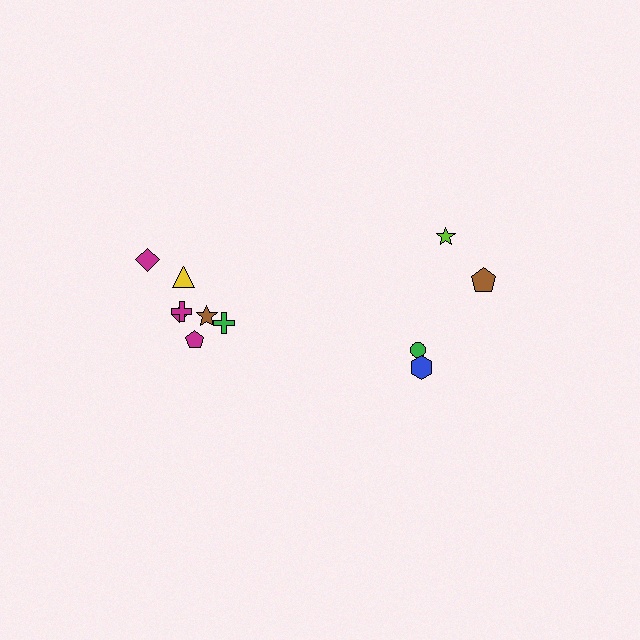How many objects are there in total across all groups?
There are 11 objects.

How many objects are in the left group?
There are 7 objects.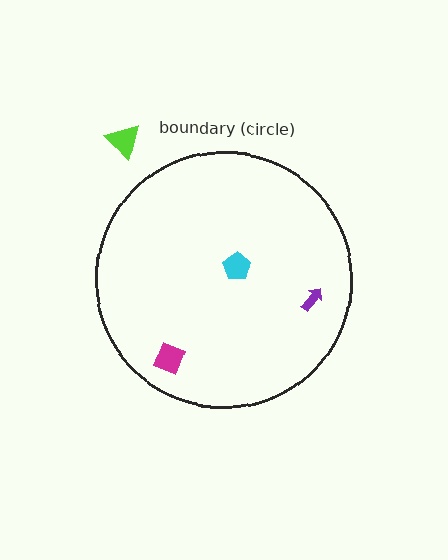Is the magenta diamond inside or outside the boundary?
Inside.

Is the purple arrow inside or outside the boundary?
Inside.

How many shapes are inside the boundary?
3 inside, 1 outside.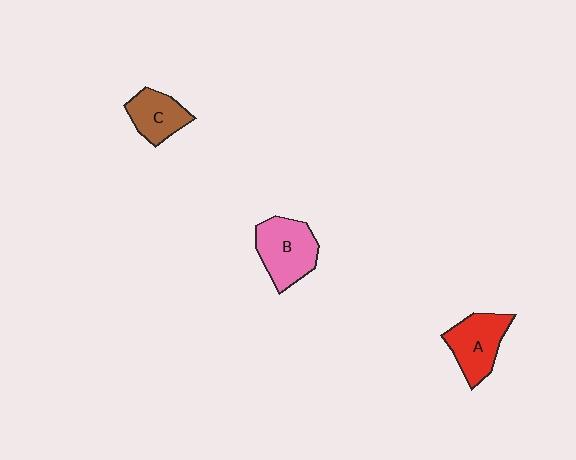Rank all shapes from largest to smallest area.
From largest to smallest: B (pink), A (red), C (brown).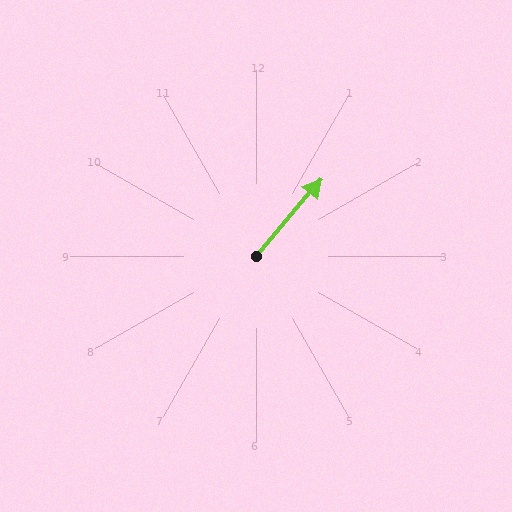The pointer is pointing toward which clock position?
Roughly 1 o'clock.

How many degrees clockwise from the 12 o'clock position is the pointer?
Approximately 40 degrees.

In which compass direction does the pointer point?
Northeast.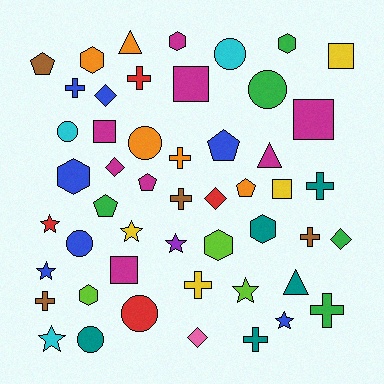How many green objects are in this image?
There are 5 green objects.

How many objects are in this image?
There are 50 objects.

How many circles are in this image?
There are 7 circles.